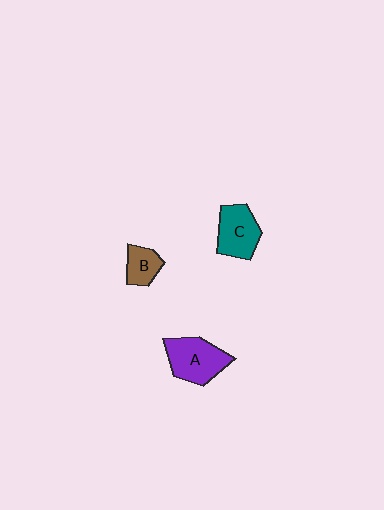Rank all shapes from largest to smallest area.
From largest to smallest: A (purple), C (teal), B (brown).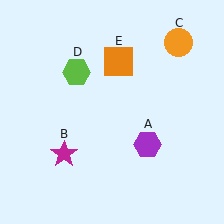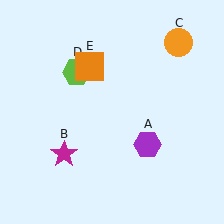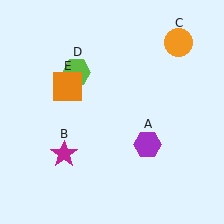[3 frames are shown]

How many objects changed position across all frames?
1 object changed position: orange square (object E).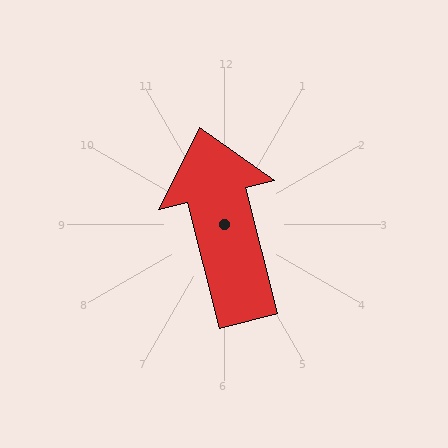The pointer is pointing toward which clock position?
Roughly 12 o'clock.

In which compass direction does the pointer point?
North.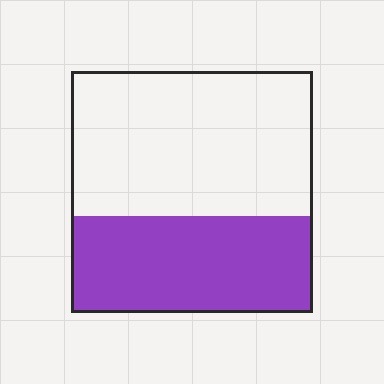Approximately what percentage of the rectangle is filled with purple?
Approximately 40%.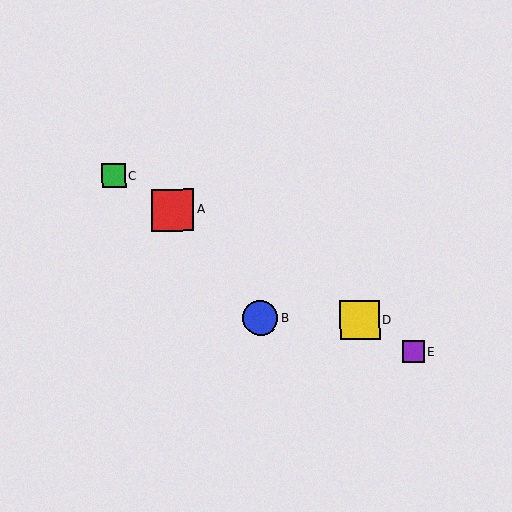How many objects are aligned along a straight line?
4 objects (A, C, D, E) are aligned along a straight line.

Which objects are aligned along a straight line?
Objects A, C, D, E are aligned along a straight line.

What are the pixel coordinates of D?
Object D is at (360, 320).